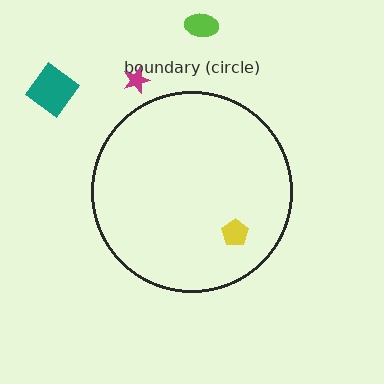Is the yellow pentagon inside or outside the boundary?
Inside.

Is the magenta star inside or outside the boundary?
Outside.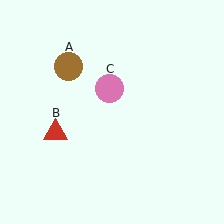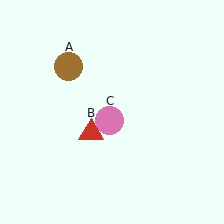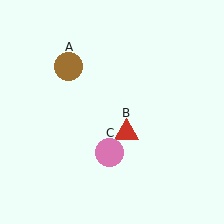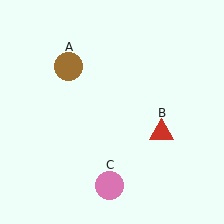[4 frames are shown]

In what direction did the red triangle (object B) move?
The red triangle (object B) moved right.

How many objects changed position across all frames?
2 objects changed position: red triangle (object B), pink circle (object C).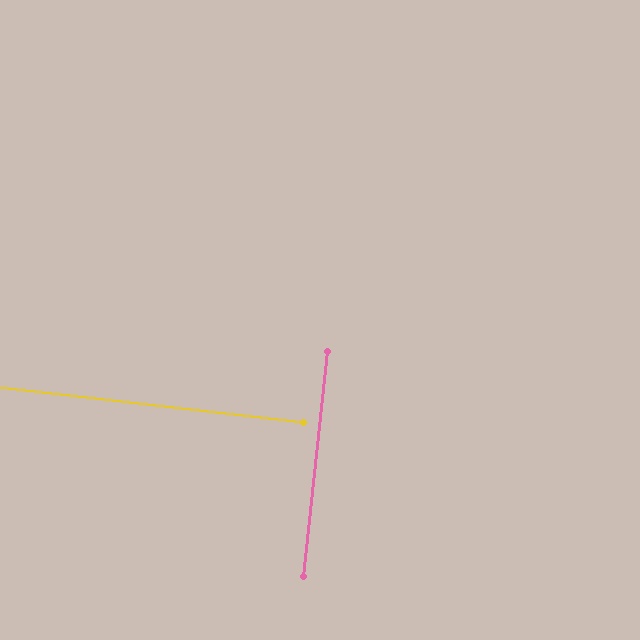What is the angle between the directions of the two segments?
Approximately 90 degrees.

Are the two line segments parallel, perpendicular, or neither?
Perpendicular — they meet at approximately 90°.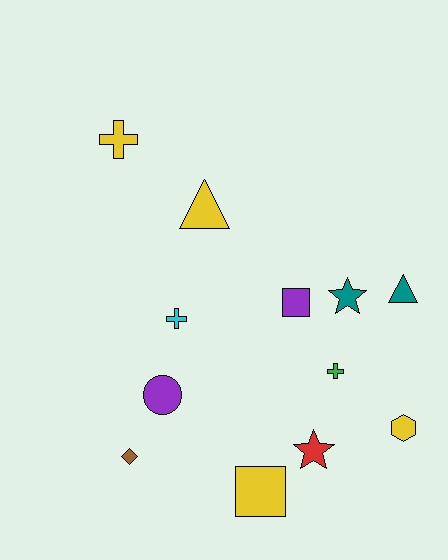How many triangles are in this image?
There are 2 triangles.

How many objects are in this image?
There are 12 objects.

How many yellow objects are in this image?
There are 4 yellow objects.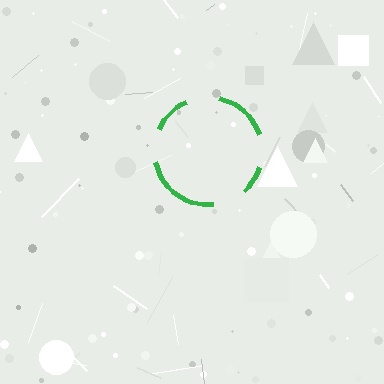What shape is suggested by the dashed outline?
The dashed outline suggests a circle.